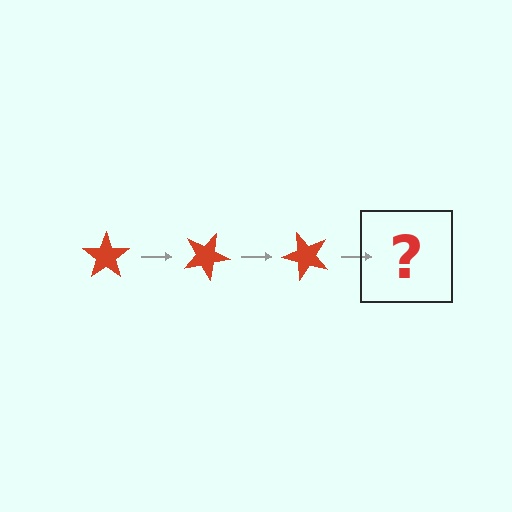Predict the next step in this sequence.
The next step is a red star rotated 75 degrees.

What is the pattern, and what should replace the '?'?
The pattern is that the star rotates 25 degrees each step. The '?' should be a red star rotated 75 degrees.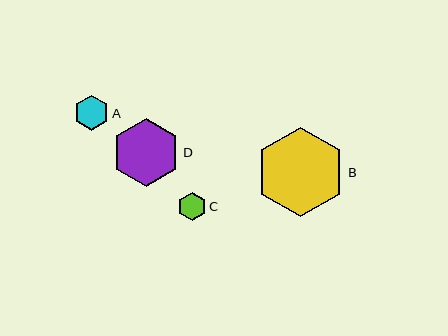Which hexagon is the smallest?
Hexagon C is the smallest with a size of approximately 29 pixels.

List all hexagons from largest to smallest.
From largest to smallest: B, D, A, C.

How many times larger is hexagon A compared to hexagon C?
Hexagon A is approximately 1.2 times the size of hexagon C.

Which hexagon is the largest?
Hexagon B is the largest with a size of approximately 89 pixels.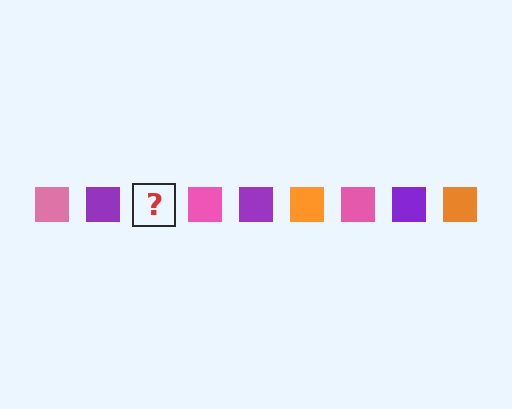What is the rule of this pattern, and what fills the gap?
The rule is that the pattern cycles through pink, purple, orange squares. The gap should be filled with an orange square.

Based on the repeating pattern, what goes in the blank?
The blank should be an orange square.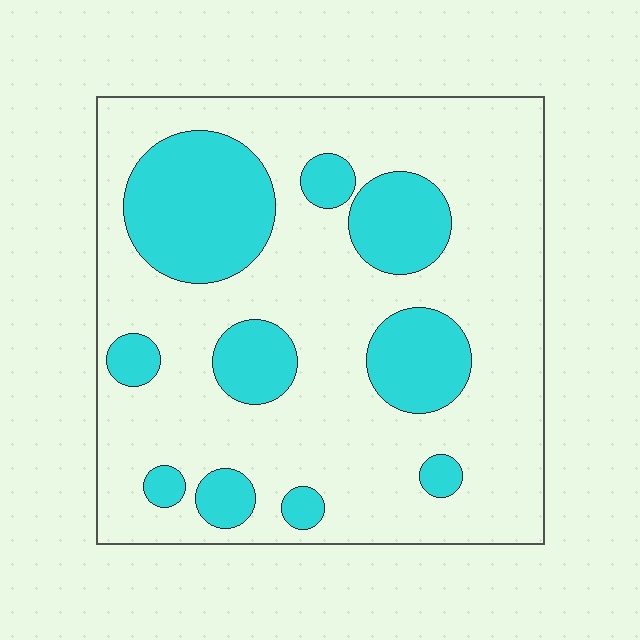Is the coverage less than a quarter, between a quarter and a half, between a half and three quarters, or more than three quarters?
Between a quarter and a half.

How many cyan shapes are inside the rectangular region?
10.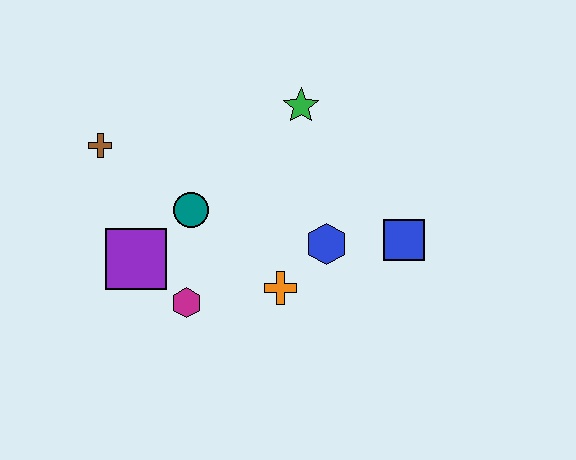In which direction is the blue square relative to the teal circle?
The blue square is to the right of the teal circle.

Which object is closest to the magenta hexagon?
The purple square is closest to the magenta hexagon.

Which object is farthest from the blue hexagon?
The brown cross is farthest from the blue hexagon.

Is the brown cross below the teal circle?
No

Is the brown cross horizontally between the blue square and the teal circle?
No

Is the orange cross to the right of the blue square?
No